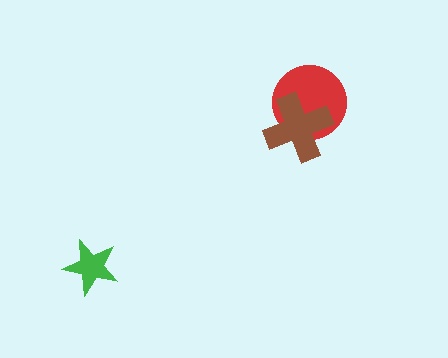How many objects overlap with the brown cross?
1 object overlaps with the brown cross.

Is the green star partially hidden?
No, no other shape covers it.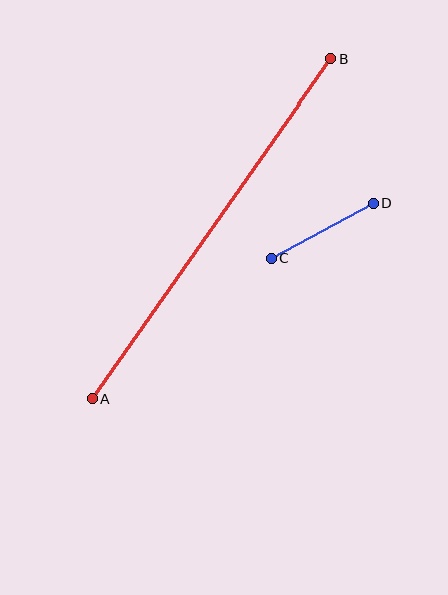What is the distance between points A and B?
The distance is approximately 416 pixels.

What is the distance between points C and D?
The distance is approximately 116 pixels.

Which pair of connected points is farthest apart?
Points A and B are farthest apart.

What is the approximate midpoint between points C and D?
The midpoint is at approximately (322, 231) pixels.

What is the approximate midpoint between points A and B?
The midpoint is at approximately (212, 229) pixels.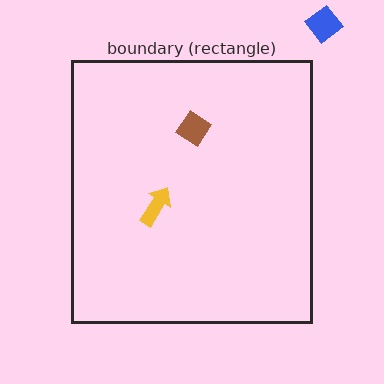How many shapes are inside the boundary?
2 inside, 1 outside.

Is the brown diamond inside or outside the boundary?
Inside.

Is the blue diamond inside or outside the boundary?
Outside.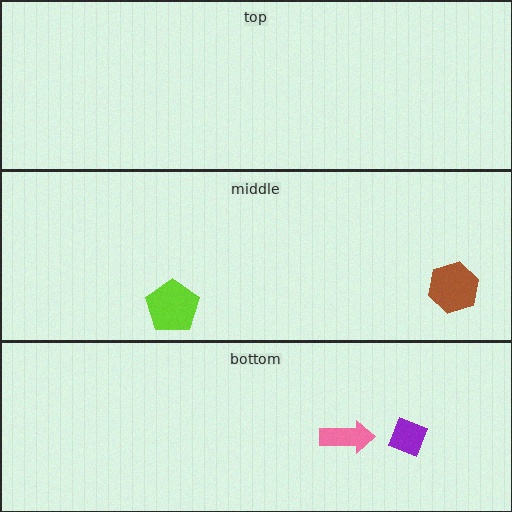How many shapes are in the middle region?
2.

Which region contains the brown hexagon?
The middle region.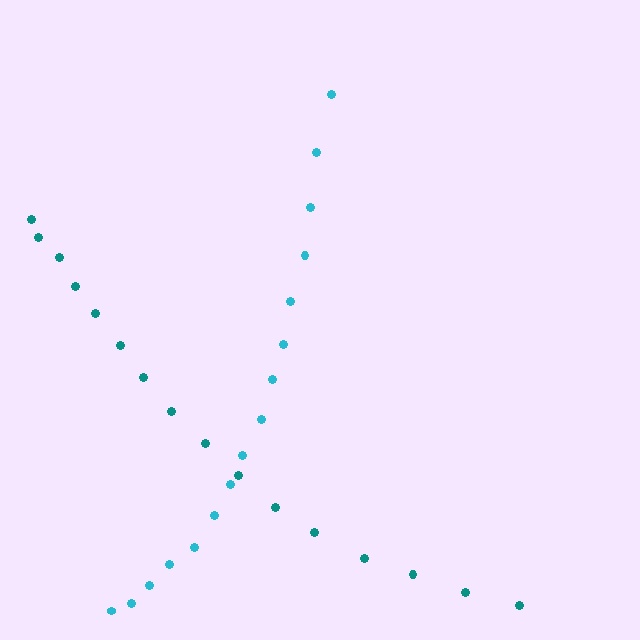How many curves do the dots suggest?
There are 2 distinct paths.